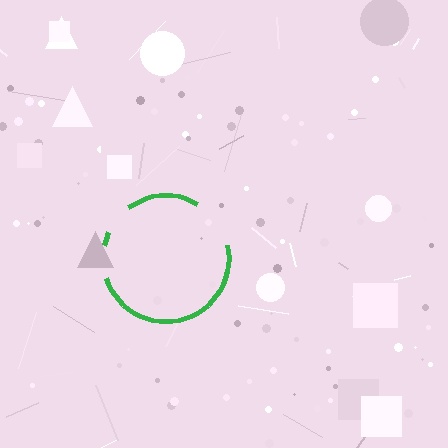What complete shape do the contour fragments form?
The contour fragments form a circle.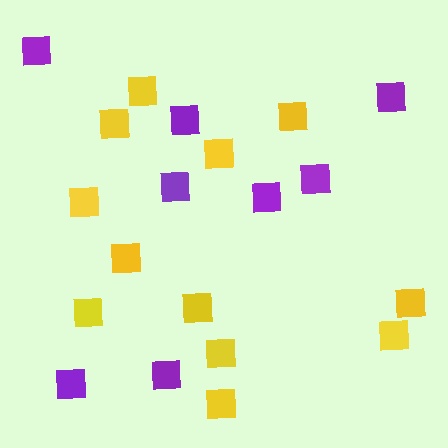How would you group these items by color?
There are 2 groups: one group of yellow squares (12) and one group of purple squares (8).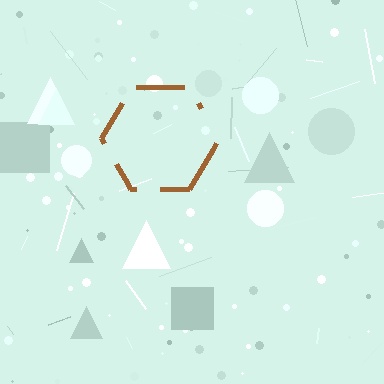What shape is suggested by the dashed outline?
The dashed outline suggests a hexagon.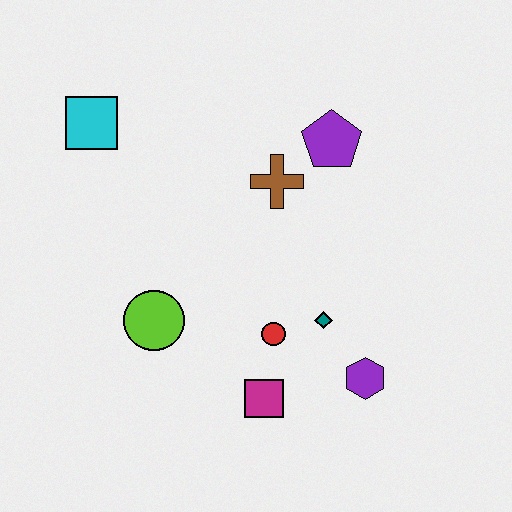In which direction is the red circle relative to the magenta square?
The red circle is above the magenta square.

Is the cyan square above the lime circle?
Yes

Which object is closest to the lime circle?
The red circle is closest to the lime circle.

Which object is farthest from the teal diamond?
The cyan square is farthest from the teal diamond.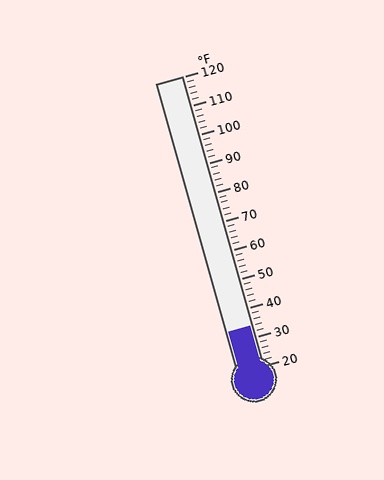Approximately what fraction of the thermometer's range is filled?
The thermometer is filled to approximately 15% of its range.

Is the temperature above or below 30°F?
The temperature is above 30°F.